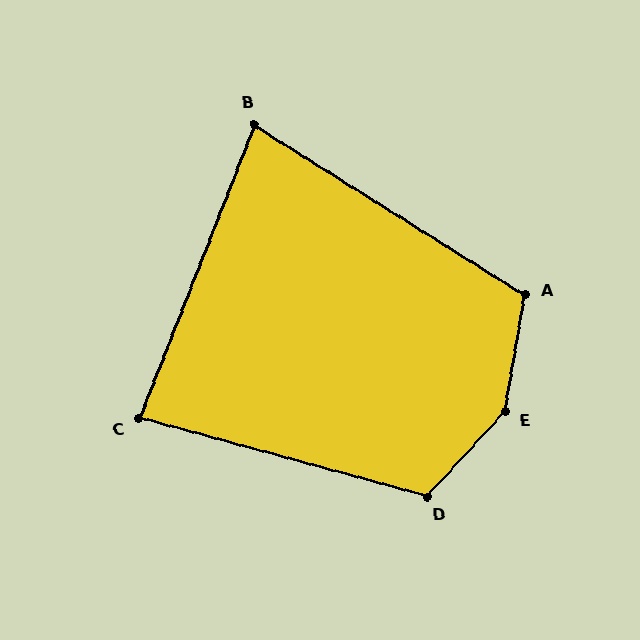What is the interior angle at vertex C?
Approximately 84 degrees (acute).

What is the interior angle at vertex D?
Approximately 117 degrees (obtuse).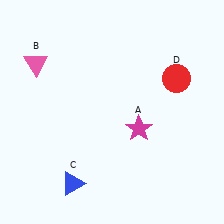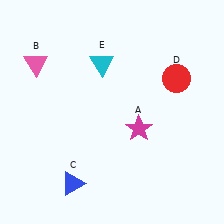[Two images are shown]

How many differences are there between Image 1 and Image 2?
There is 1 difference between the two images.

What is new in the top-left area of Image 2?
A cyan triangle (E) was added in the top-left area of Image 2.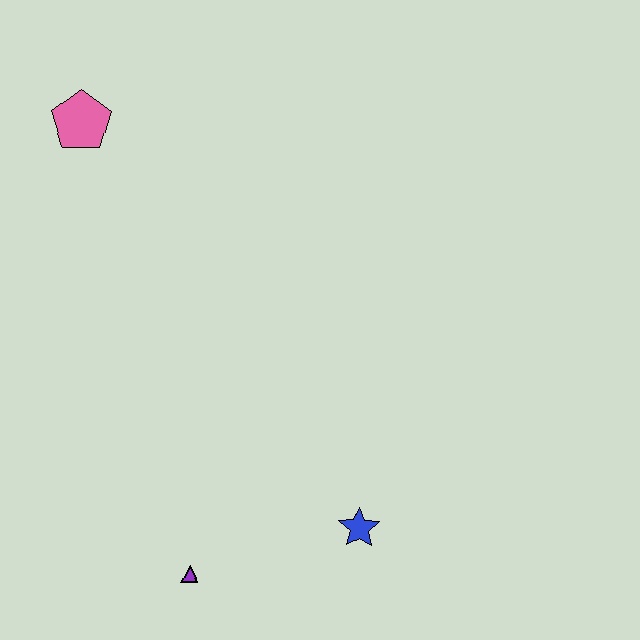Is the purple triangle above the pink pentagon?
No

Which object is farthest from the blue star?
The pink pentagon is farthest from the blue star.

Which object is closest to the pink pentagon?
The purple triangle is closest to the pink pentagon.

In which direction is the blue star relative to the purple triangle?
The blue star is to the right of the purple triangle.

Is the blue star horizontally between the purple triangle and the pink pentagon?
No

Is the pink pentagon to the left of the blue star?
Yes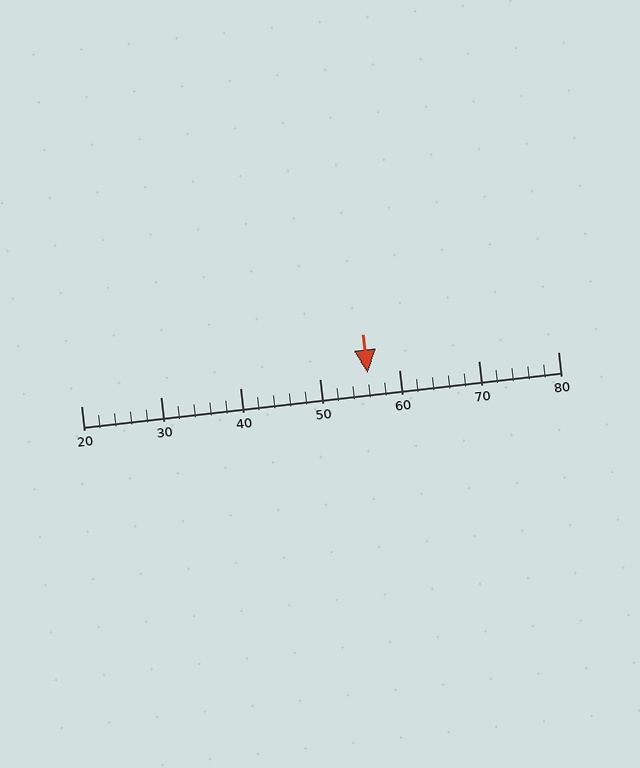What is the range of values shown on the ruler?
The ruler shows values from 20 to 80.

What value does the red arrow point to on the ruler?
The red arrow points to approximately 56.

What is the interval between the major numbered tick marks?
The major tick marks are spaced 10 units apart.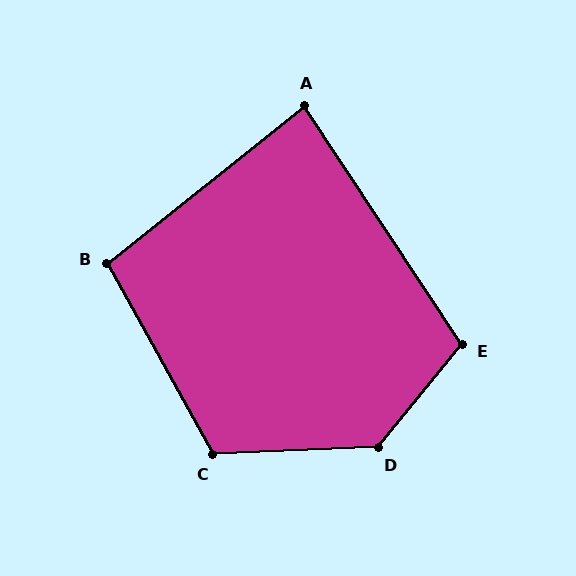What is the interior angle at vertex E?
Approximately 107 degrees (obtuse).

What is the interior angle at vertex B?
Approximately 100 degrees (obtuse).